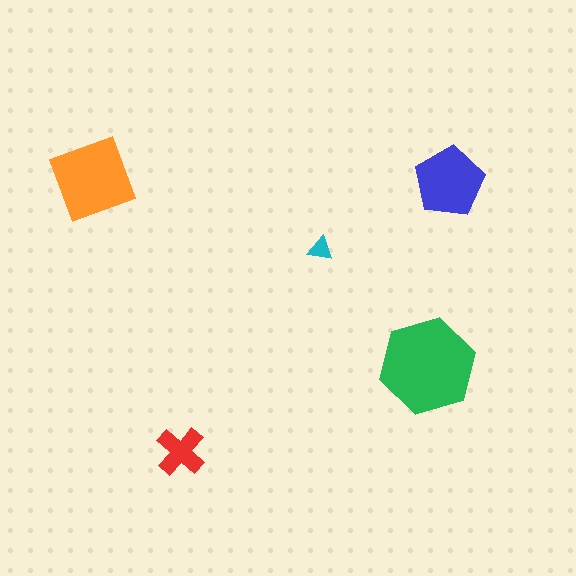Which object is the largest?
The green hexagon.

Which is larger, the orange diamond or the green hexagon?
The green hexagon.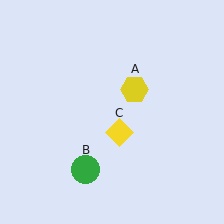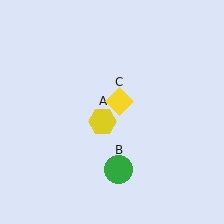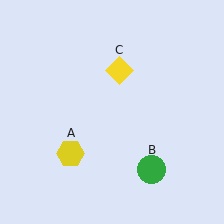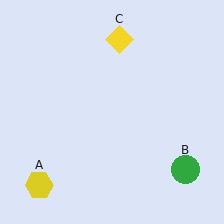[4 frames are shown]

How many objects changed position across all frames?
3 objects changed position: yellow hexagon (object A), green circle (object B), yellow diamond (object C).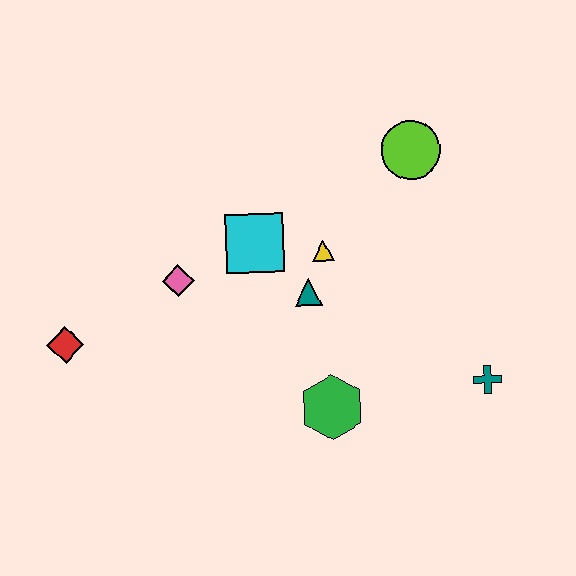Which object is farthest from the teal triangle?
The red diamond is farthest from the teal triangle.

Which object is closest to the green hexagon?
The teal triangle is closest to the green hexagon.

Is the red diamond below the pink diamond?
Yes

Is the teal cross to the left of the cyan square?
No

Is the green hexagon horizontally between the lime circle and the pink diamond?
Yes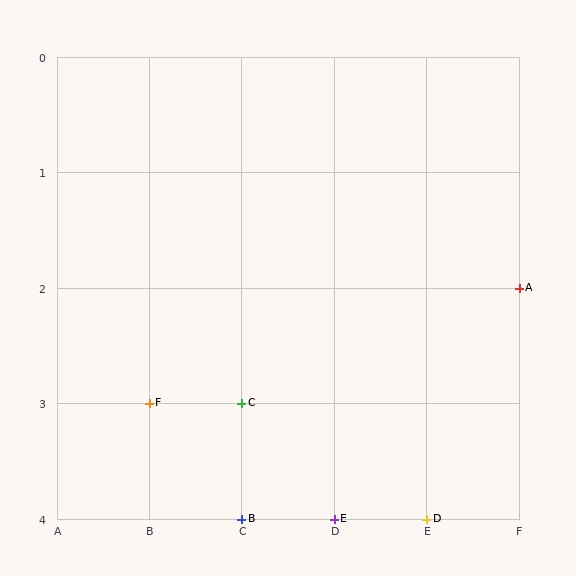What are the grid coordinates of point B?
Point B is at grid coordinates (C, 4).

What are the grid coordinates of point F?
Point F is at grid coordinates (B, 3).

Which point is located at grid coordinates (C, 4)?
Point B is at (C, 4).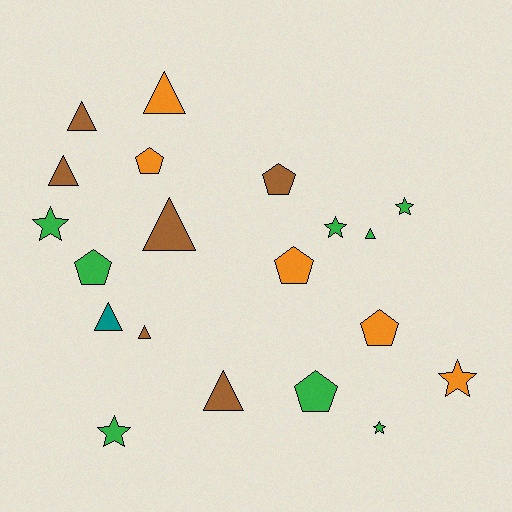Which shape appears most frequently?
Triangle, with 8 objects.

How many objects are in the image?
There are 20 objects.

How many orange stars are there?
There is 1 orange star.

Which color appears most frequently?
Green, with 8 objects.